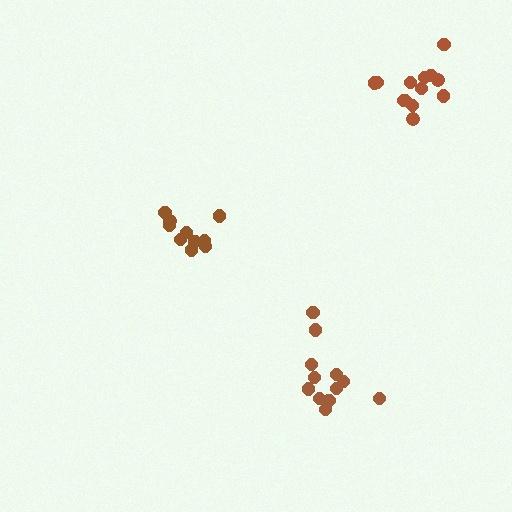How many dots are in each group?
Group 1: 10 dots, Group 2: 12 dots, Group 3: 13 dots (35 total).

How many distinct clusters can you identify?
There are 3 distinct clusters.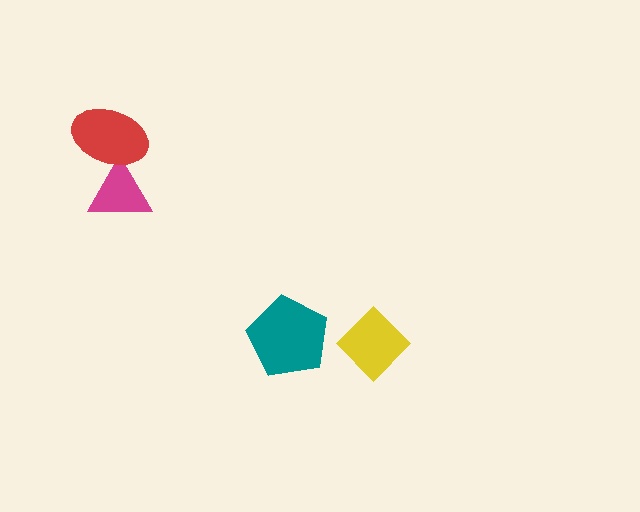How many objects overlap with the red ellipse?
1 object overlaps with the red ellipse.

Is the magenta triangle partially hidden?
Yes, it is partially covered by another shape.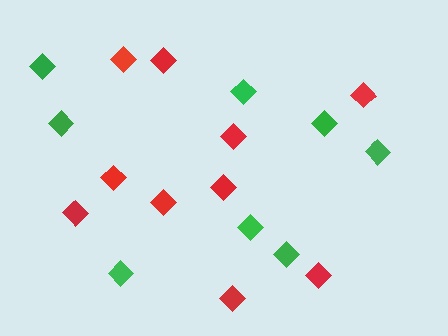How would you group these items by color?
There are 2 groups: one group of green diamonds (8) and one group of red diamonds (10).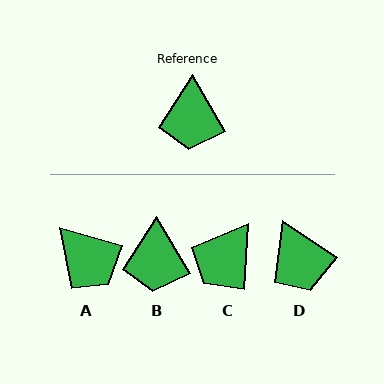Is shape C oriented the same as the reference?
No, it is off by about 34 degrees.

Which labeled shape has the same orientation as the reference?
B.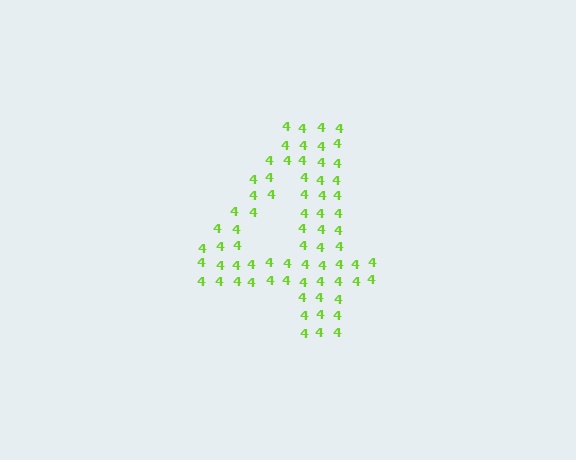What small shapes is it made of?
It is made of small digit 4's.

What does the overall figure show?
The overall figure shows the digit 4.